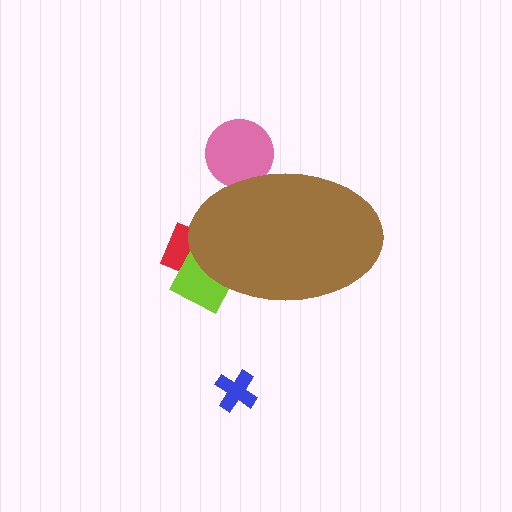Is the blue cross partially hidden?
No, the blue cross is fully visible.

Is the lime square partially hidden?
Yes, the lime square is partially hidden behind the brown ellipse.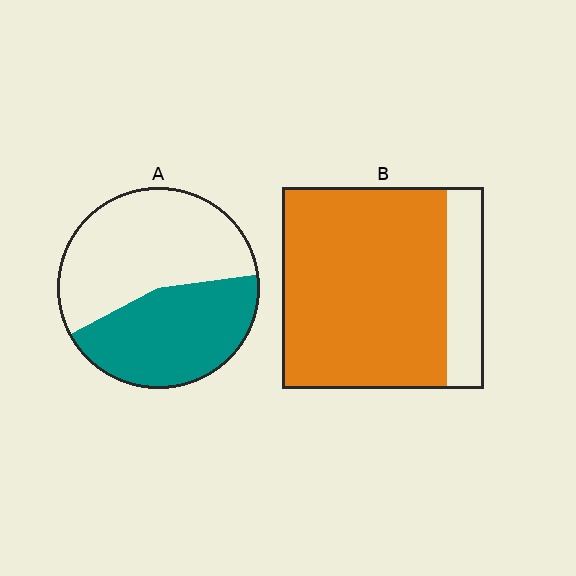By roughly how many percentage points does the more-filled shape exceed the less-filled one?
By roughly 35 percentage points (B over A).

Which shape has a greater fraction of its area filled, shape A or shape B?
Shape B.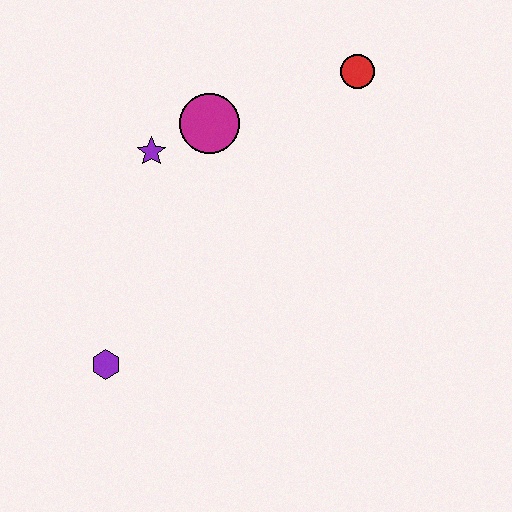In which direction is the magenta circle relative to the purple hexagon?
The magenta circle is above the purple hexagon.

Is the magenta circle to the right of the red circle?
No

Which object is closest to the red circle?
The magenta circle is closest to the red circle.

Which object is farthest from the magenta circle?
The purple hexagon is farthest from the magenta circle.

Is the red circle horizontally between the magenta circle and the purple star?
No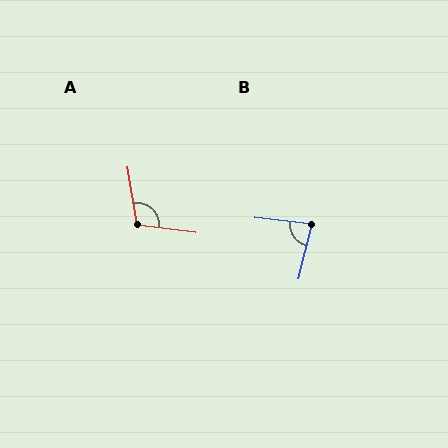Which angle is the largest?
A, at approximately 107 degrees.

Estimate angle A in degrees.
Approximately 107 degrees.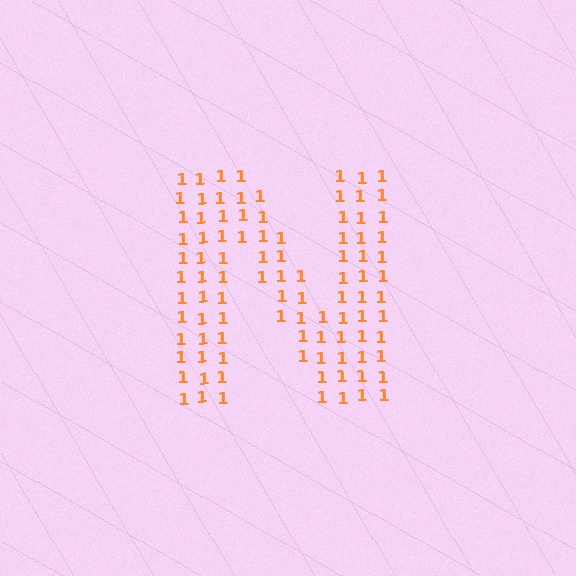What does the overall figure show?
The overall figure shows the letter N.